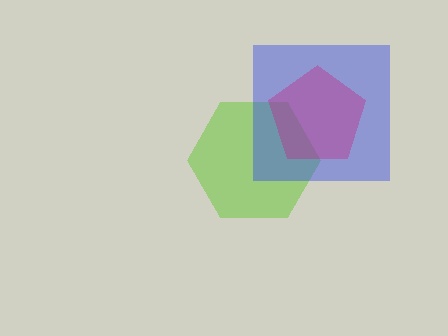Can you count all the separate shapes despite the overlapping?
Yes, there are 3 separate shapes.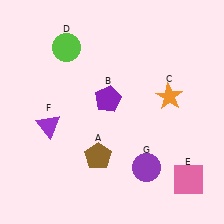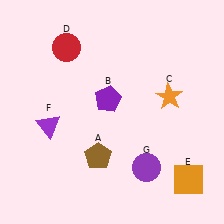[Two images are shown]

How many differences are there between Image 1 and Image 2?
There are 2 differences between the two images.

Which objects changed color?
D changed from lime to red. E changed from pink to orange.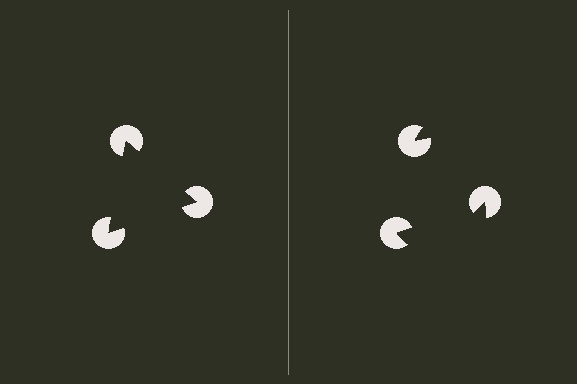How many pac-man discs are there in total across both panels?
6 — 3 on each side.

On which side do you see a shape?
An illusory triangle appears on the left side. On the right side the wedge cuts are rotated, so no coherent shape forms.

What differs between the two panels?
The pac-man discs are positioned identically on both sides; only the wedge orientations differ. On the left they align to a triangle; on the right they are misaligned.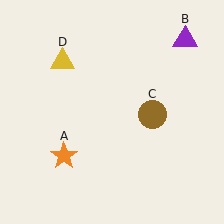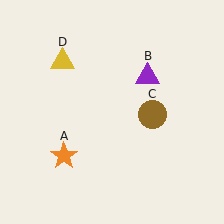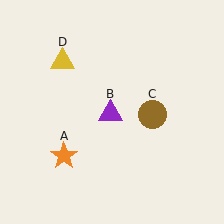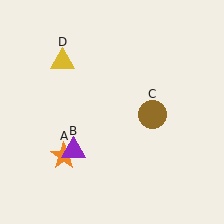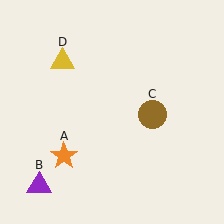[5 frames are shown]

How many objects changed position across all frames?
1 object changed position: purple triangle (object B).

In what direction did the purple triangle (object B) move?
The purple triangle (object B) moved down and to the left.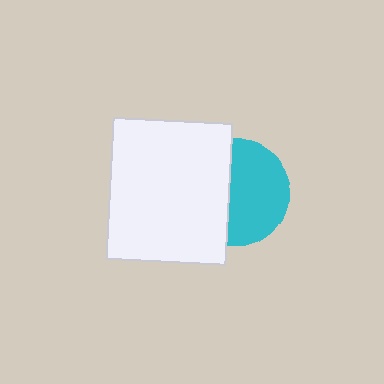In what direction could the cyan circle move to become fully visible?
The cyan circle could move right. That would shift it out from behind the white rectangle entirely.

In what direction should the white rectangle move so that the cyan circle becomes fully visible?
The white rectangle should move left. That is the shortest direction to clear the overlap and leave the cyan circle fully visible.